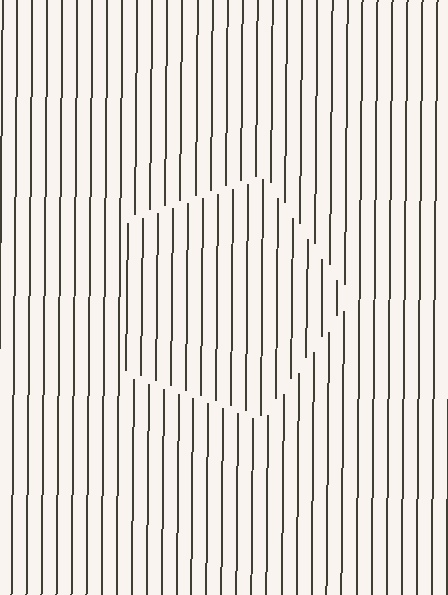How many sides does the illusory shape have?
5 sides — the line-ends trace a pentagon.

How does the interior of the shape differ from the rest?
The interior of the shape contains the same grating, shifted by half a period — the contour is defined by the phase discontinuity where line-ends from the inner and outer gratings abut.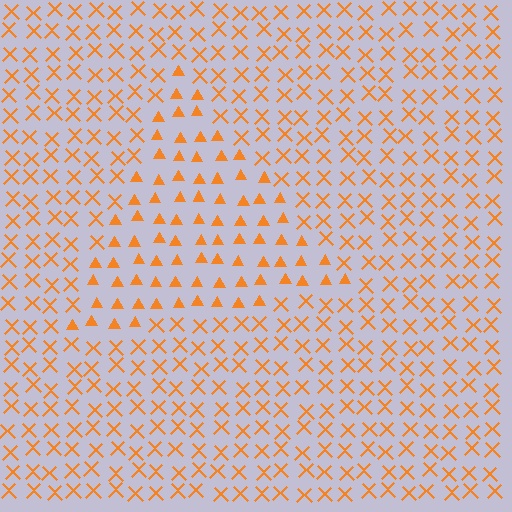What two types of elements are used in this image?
The image uses triangles inside the triangle region and X marks outside it.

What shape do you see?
I see a triangle.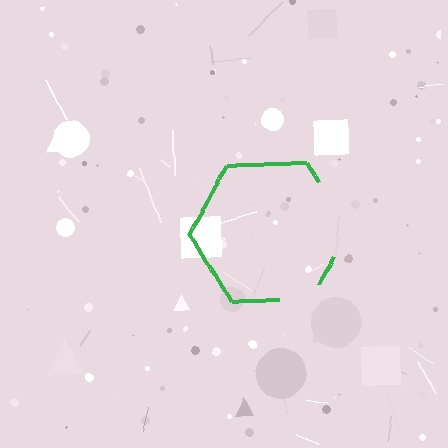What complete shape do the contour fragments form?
The contour fragments form a hexagon.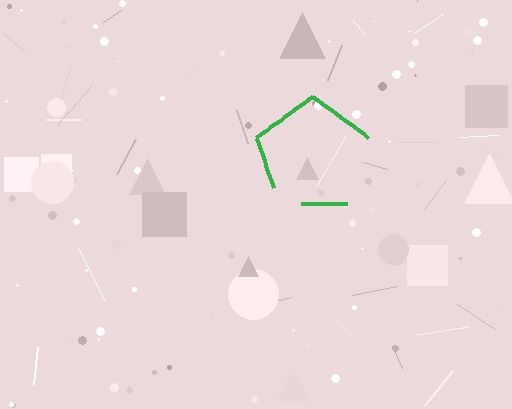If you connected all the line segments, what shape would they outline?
They would outline a pentagon.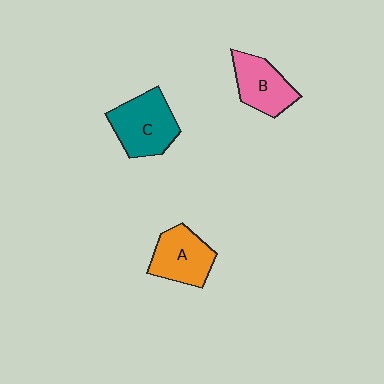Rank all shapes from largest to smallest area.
From largest to smallest: C (teal), A (orange), B (pink).